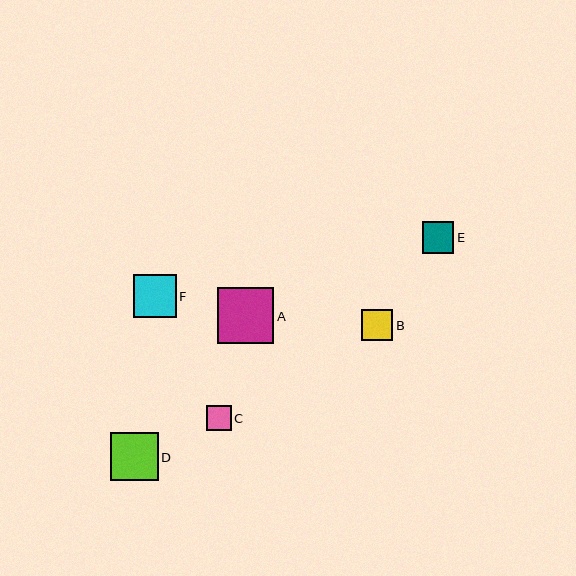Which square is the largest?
Square A is the largest with a size of approximately 56 pixels.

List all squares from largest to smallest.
From largest to smallest: A, D, F, E, B, C.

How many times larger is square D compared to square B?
Square D is approximately 1.5 times the size of square B.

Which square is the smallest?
Square C is the smallest with a size of approximately 25 pixels.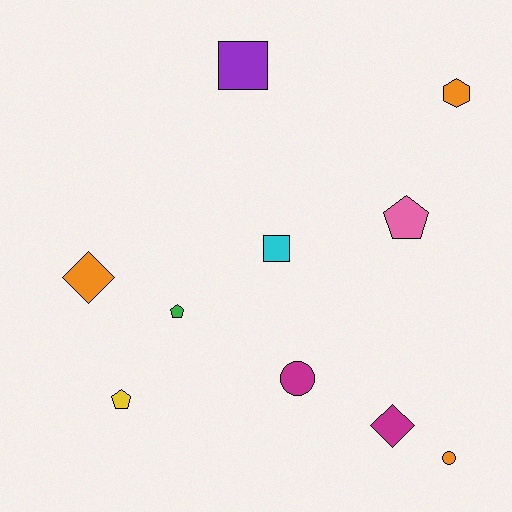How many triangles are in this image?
There are no triangles.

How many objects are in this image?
There are 10 objects.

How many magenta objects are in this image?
There are 2 magenta objects.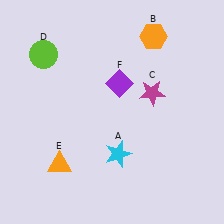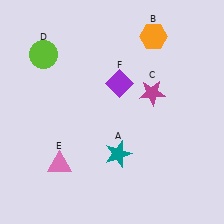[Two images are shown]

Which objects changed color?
A changed from cyan to teal. E changed from orange to pink.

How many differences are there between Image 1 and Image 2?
There are 2 differences between the two images.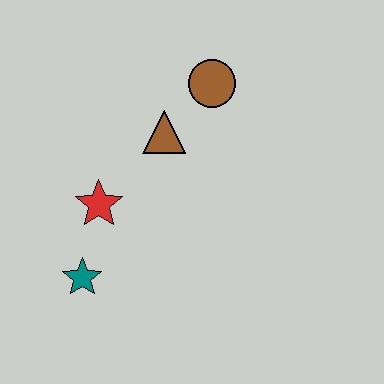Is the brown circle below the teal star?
No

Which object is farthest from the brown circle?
The teal star is farthest from the brown circle.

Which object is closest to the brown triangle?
The brown circle is closest to the brown triangle.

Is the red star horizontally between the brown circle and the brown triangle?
No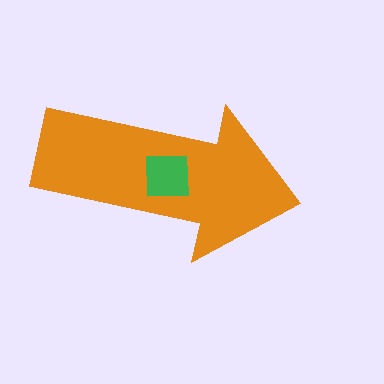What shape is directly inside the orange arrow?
The green square.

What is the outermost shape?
The orange arrow.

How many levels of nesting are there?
2.